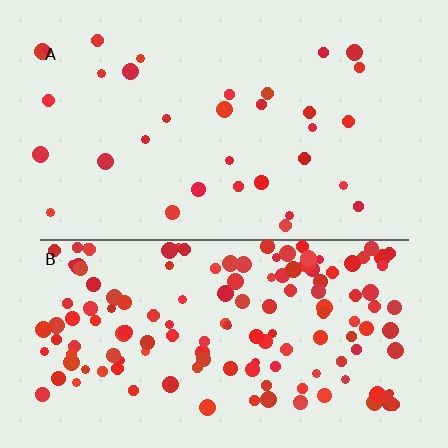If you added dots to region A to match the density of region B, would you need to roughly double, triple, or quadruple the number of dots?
Approximately quadruple.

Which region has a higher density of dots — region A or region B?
B (the bottom).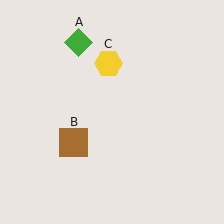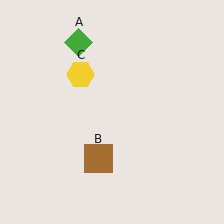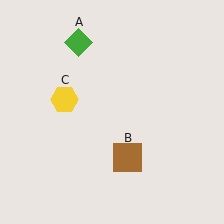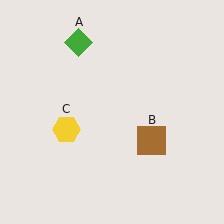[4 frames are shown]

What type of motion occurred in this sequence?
The brown square (object B), yellow hexagon (object C) rotated counterclockwise around the center of the scene.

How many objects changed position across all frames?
2 objects changed position: brown square (object B), yellow hexagon (object C).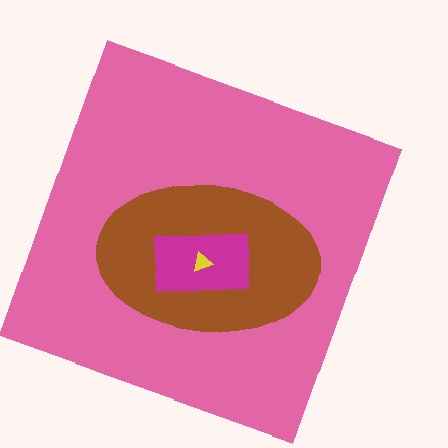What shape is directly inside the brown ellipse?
The magenta rectangle.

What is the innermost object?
The yellow triangle.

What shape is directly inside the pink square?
The brown ellipse.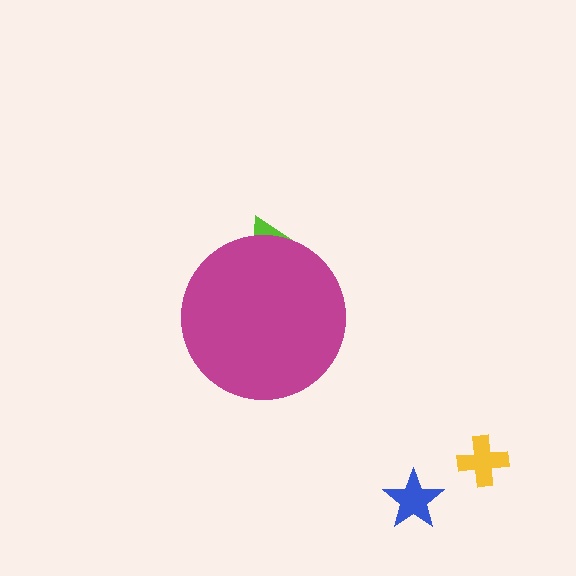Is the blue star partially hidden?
No, the blue star is fully visible.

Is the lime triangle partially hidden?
Yes, the lime triangle is partially hidden behind the magenta circle.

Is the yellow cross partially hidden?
No, the yellow cross is fully visible.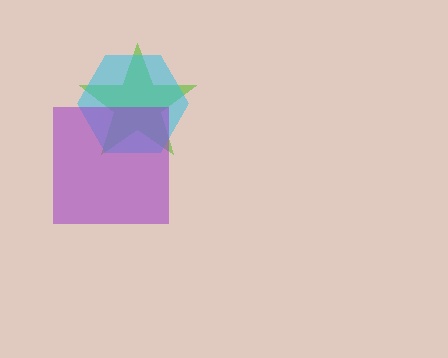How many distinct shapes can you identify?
There are 3 distinct shapes: a lime star, a cyan hexagon, a purple square.